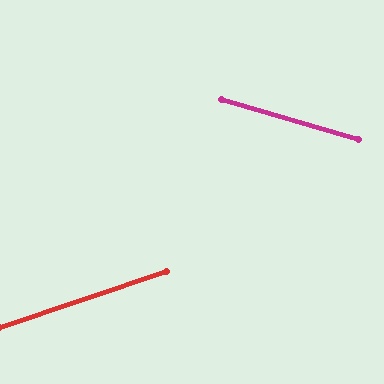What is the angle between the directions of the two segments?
Approximately 35 degrees.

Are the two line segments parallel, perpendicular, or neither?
Neither parallel nor perpendicular — they differ by about 35°.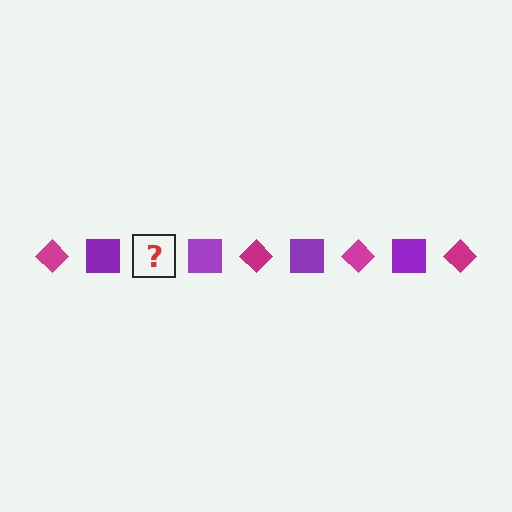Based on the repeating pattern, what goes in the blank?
The blank should be a magenta diamond.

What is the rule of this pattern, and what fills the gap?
The rule is that the pattern alternates between magenta diamond and purple square. The gap should be filled with a magenta diamond.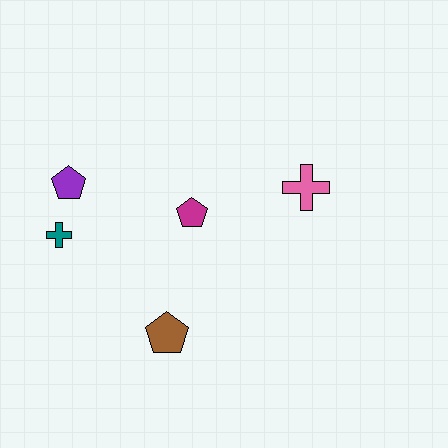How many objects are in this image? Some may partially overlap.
There are 5 objects.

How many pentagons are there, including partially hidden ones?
There are 3 pentagons.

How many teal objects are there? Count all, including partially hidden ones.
There is 1 teal object.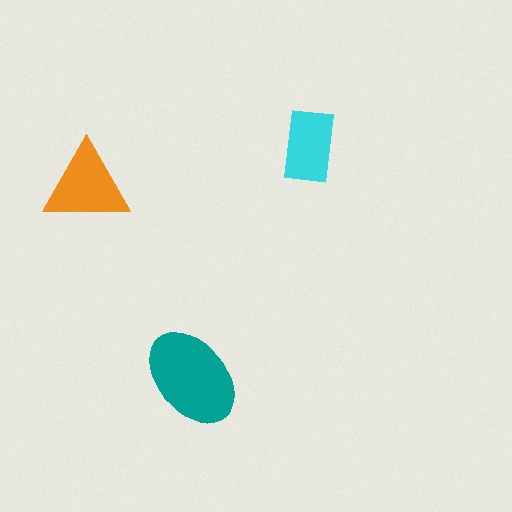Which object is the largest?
The teal ellipse.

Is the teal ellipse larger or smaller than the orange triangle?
Larger.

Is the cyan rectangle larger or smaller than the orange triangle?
Smaller.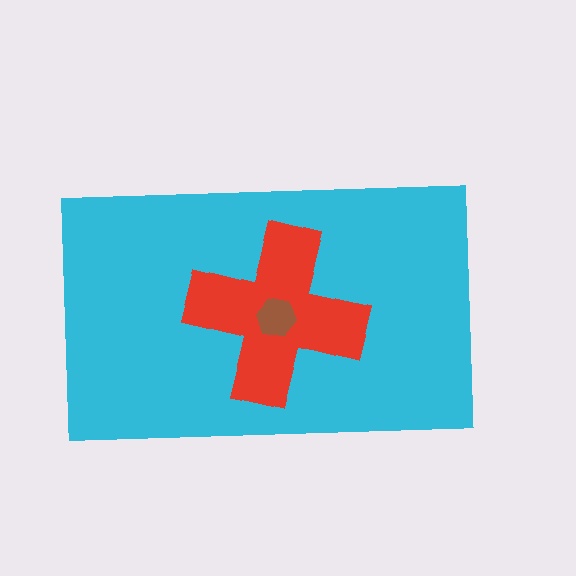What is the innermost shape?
The brown hexagon.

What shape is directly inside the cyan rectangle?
The red cross.